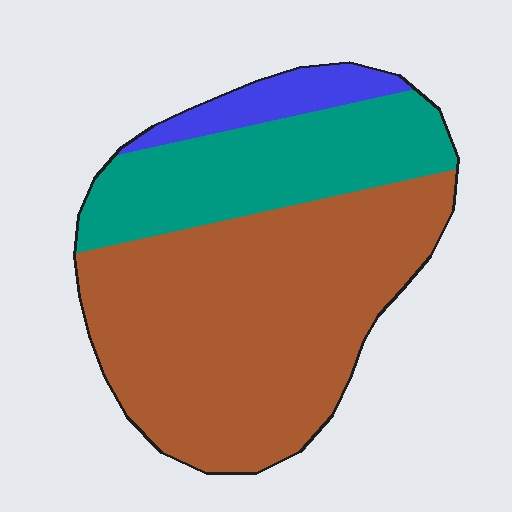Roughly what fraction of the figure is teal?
Teal covers around 30% of the figure.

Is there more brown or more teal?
Brown.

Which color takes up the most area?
Brown, at roughly 65%.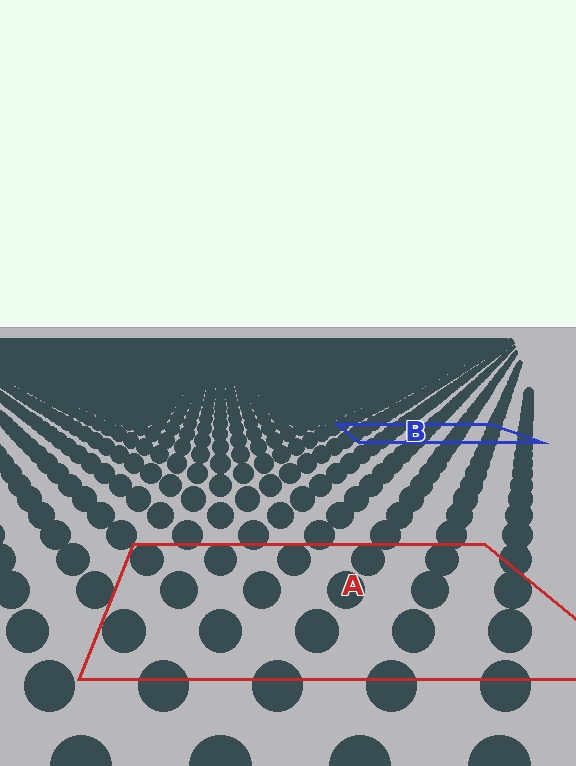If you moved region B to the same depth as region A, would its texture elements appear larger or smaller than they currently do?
They would appear larger. At a closer depth, the same texture elements are projected at a bigger on-screen size.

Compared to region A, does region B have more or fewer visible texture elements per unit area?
Region B has more texture elements per unit area — they are packed more densely because it is farther away.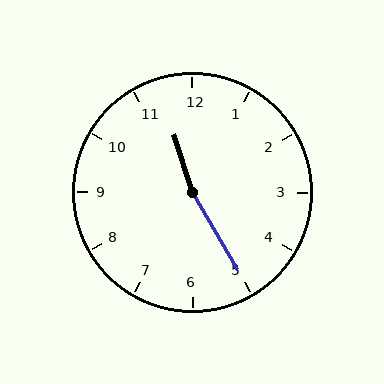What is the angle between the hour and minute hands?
Approximately 168 degrees.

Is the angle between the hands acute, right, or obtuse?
It is obtuse.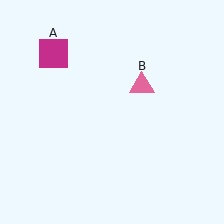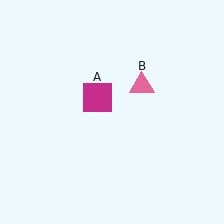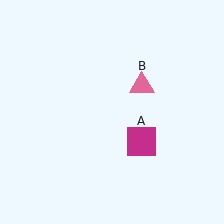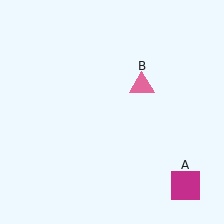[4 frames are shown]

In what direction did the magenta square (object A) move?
The magenta square (object A) moved down and to the right.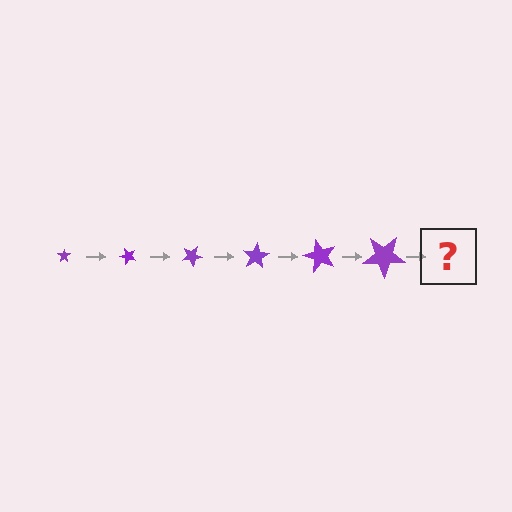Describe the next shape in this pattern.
It should be a star, larger than the previous one and rotated 300 degrees from the start.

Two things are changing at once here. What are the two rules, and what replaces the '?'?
The two rules are that the star grows larger each step and it rotates 50 degrees each step. The '?' should be a star, larger than the previous one and rotated 300 degrees from the start.